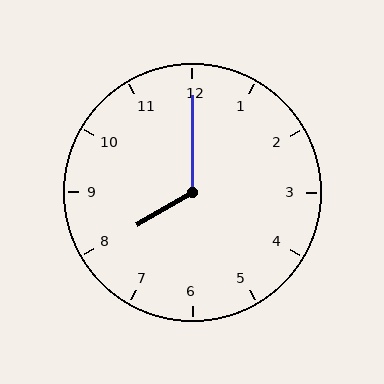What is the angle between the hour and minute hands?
Approximately 120 degrees.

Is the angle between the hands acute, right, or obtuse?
It is obtuse.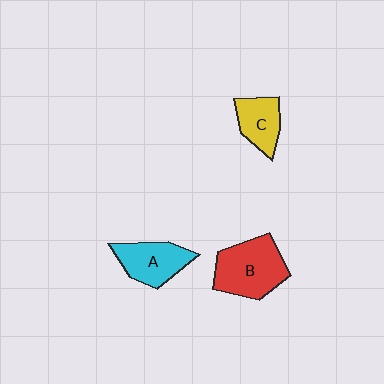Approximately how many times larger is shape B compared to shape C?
Approximately 1.7 times.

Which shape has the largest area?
Shape B (red).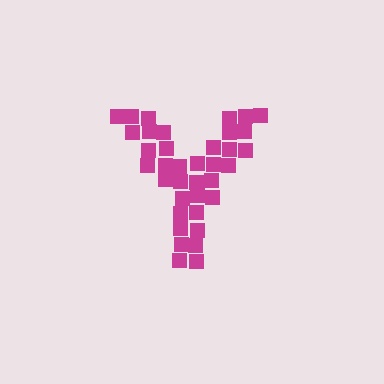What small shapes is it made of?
It is made of small squares.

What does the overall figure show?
The overall figure shows the letter Y.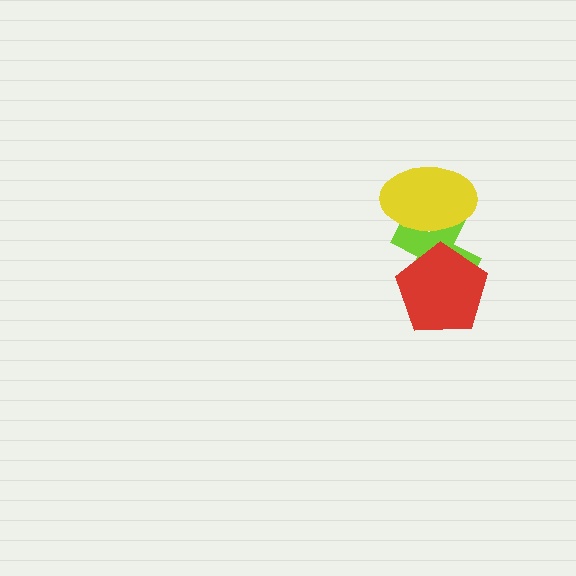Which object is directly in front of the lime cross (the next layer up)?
The yellow ellipse is directly in front of the lime cross.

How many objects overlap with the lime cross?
2 objects overlap with the lime cross.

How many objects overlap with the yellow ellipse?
1 object overlaps with the yellow ellipse.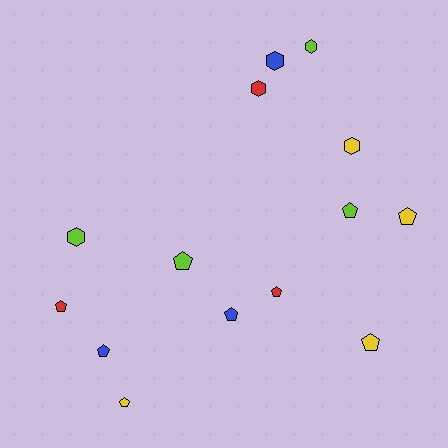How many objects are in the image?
There are 14 objects.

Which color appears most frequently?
Lime, with 4 objects.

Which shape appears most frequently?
Pentagon, with 9 objects.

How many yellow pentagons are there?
There are 3 yellow pentagons.